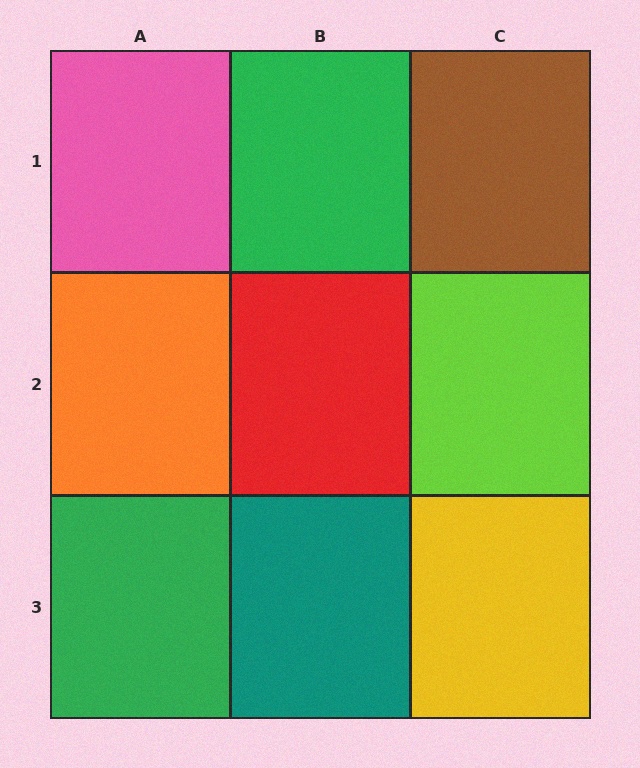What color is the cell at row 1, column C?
Brown.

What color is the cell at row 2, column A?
Orange.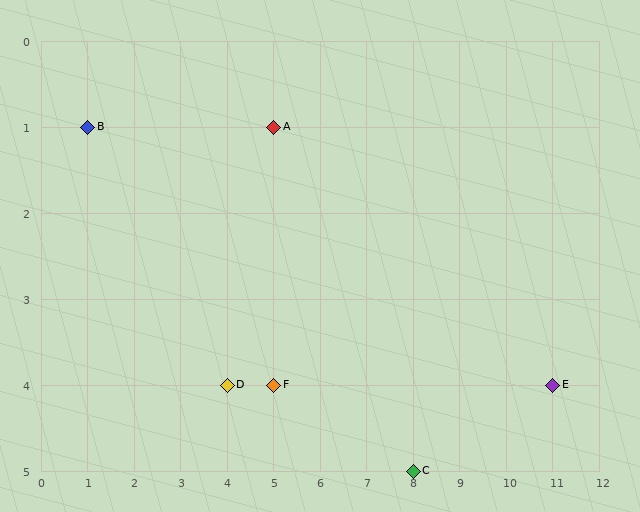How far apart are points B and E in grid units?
Points B and E are 10 columns and 3 rows apart (about 10.4 grid units diagonally).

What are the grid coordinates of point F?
Point F is at grid coordinates (5, 4).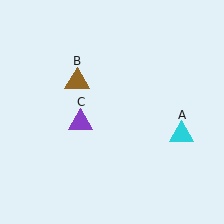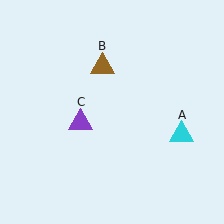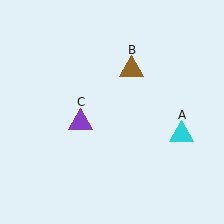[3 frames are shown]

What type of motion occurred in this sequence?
The brown triangle (object B) rotated clockwise around the center of the scene.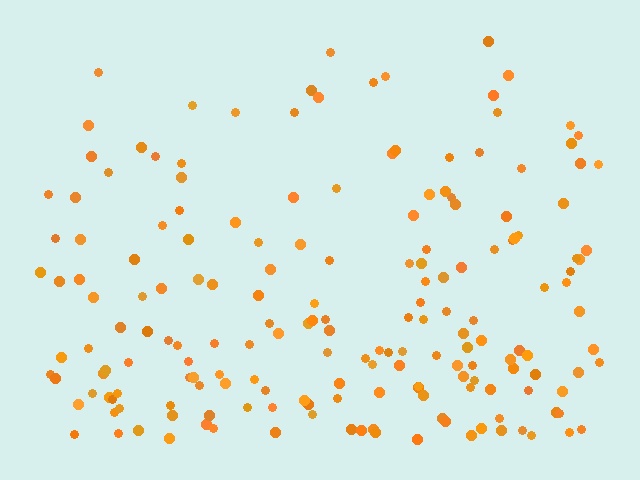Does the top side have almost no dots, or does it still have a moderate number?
Still a moderate number, just noticeably fewer than the bottom.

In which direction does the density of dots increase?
From top to bottom, with the bottom side densest.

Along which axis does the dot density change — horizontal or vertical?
Vertical.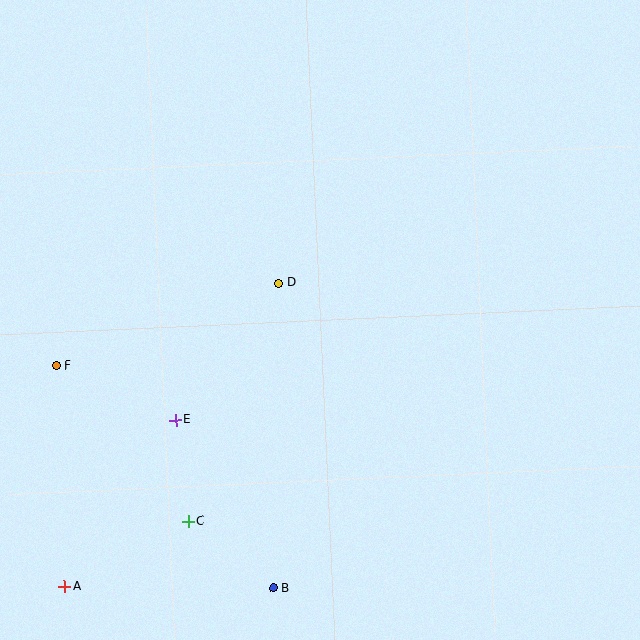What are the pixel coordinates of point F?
Point F is at (56, 366).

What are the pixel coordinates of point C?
Point C is at (188, 521).